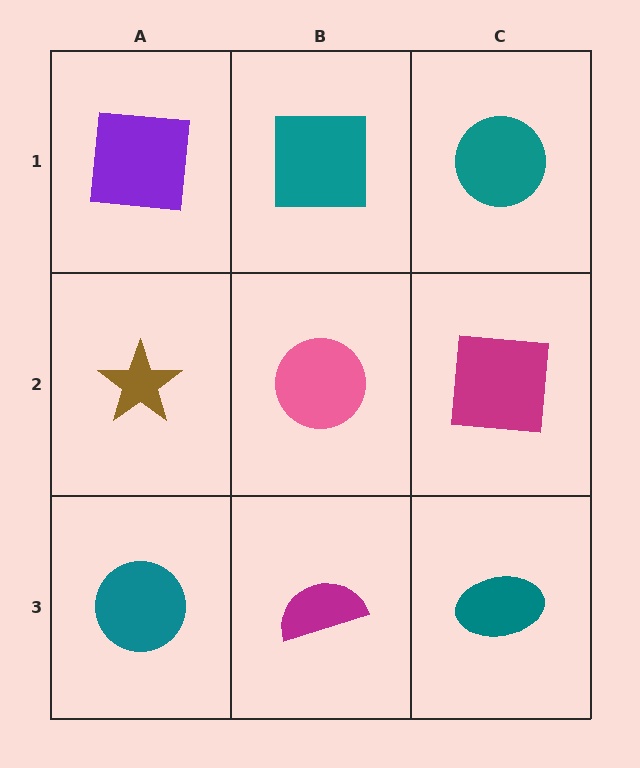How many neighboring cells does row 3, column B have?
3.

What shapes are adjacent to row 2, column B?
A teal square (row 1, column B), a magenta semicircle (row 3, column B), a brown star (row 2, column A), a magenta square (row 2, column C).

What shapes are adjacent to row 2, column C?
A teal circle (row 1, column C), a teal ellipse (row 3, column C), a pink circle (row 2, column B).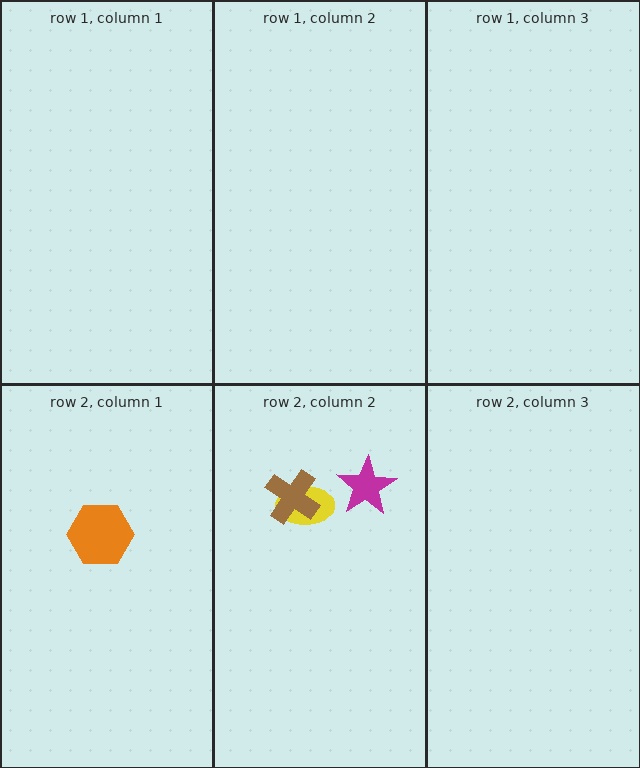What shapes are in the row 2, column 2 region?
The magenta star, the yellow ellipse, the brown cross.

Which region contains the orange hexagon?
The row 2, column 1 region.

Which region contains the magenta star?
The row 2, column 2 region.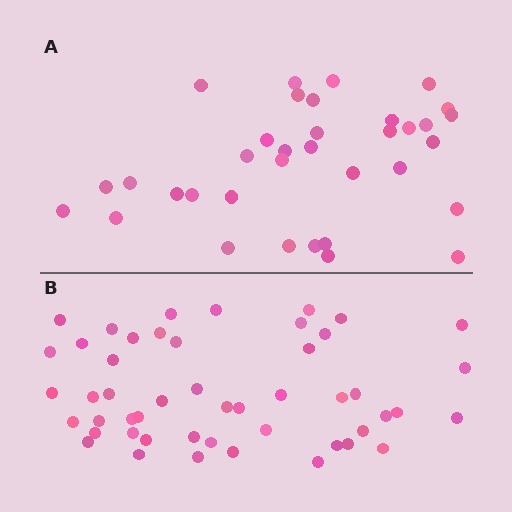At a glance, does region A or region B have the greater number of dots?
Region B (the bottom region) has more dots.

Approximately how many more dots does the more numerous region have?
Region B has approximately 15 more dots than region A.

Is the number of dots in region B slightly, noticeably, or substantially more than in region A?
Region B has noticeably more, but not dramatically so. The ratio is roughly 1.4 to 1.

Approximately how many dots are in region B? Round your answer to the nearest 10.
About 50 dots. (The exact count is 49, which rounds to 50.)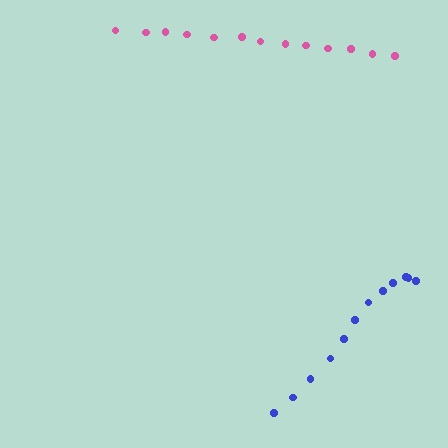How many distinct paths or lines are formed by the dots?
There are 2 distinct paths.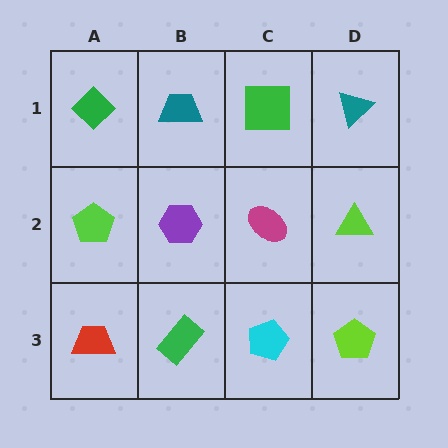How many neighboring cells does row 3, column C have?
3.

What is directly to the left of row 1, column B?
A green diamond.